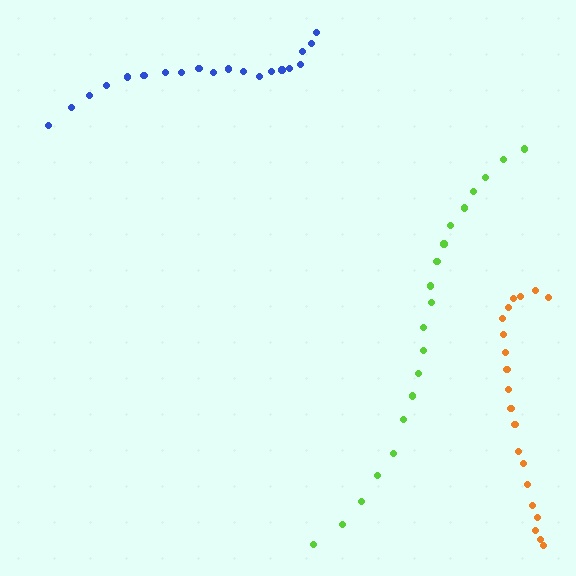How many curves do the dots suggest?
There are 3 distinct paths.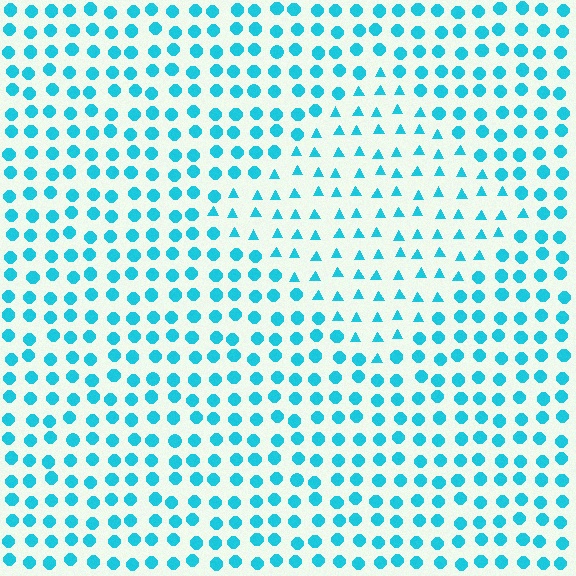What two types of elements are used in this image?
The image uses triangles inside the diamond region and circles outside it.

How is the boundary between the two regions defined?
The boundary is defined by a change in element shape: triangles inside vs. circles outside. All elements share the same color and spacing.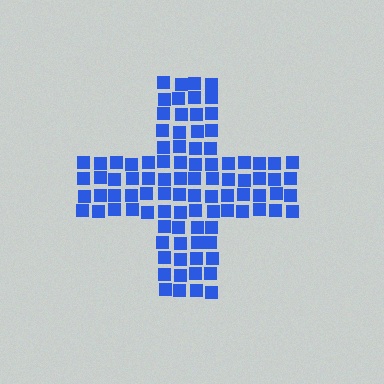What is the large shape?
The large shape is a cross.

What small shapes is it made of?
It is made of small squares.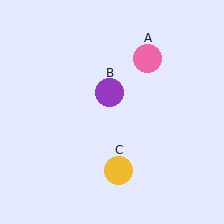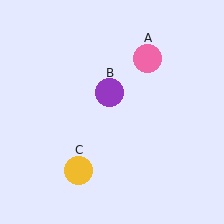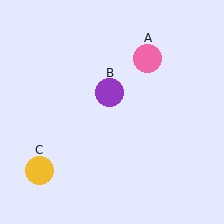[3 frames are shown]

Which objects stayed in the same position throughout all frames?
Pink circle (object A) and purple circle (object B) remained stationary.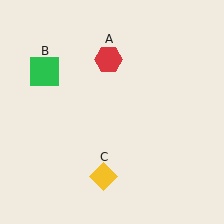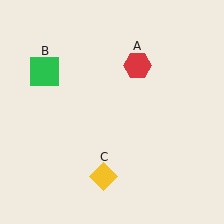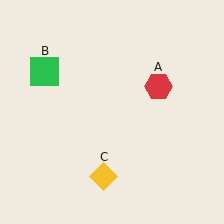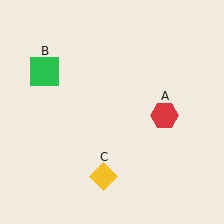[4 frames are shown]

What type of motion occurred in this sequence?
The red hexagon (object A) rotated clockwise around the center of the scene.